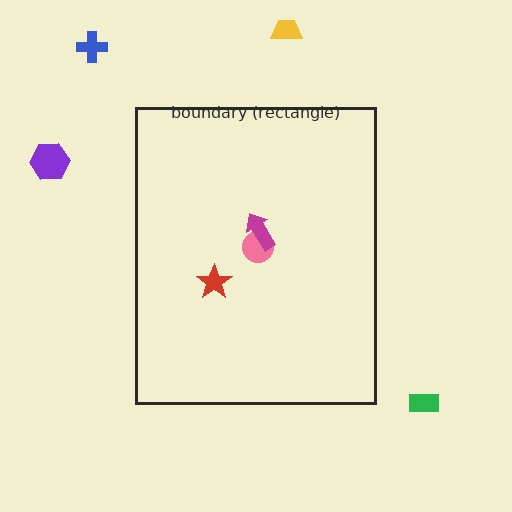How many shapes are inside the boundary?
3 inside, 4 outside.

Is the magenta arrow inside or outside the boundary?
Inside.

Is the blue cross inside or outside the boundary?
Outside.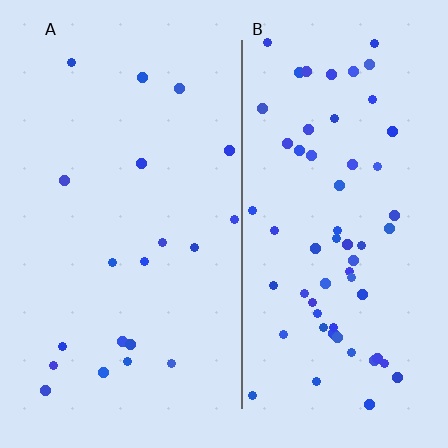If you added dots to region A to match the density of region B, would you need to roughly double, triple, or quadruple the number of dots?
Approximately triple.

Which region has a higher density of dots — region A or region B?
B (the right).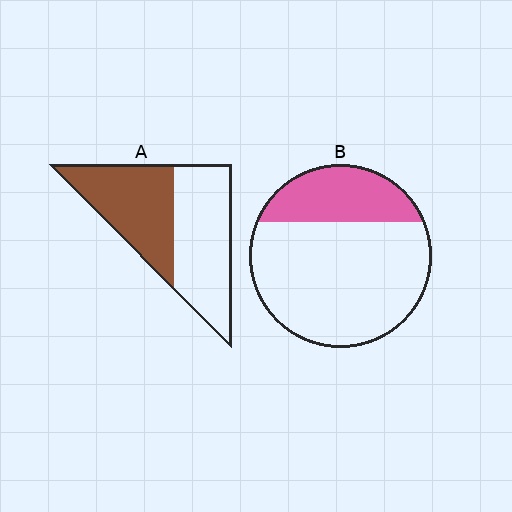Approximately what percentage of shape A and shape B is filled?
A is approximately 45% and B is approximately 25%.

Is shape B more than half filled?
No.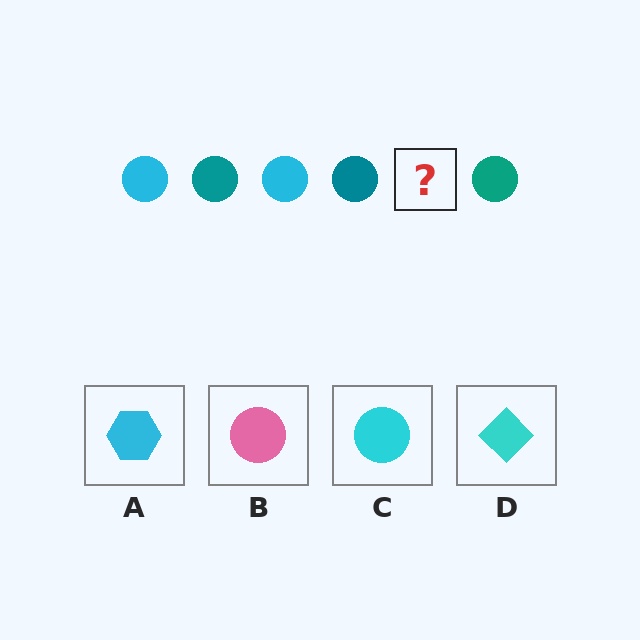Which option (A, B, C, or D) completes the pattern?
C.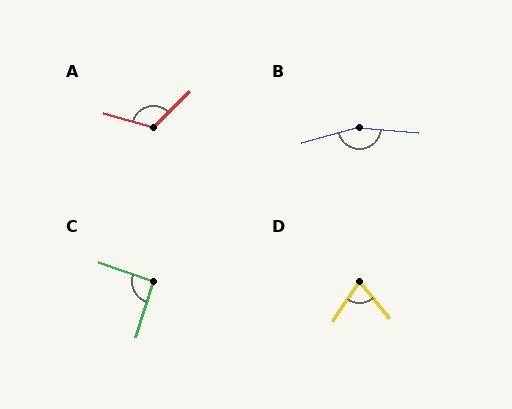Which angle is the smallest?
D, at approximately 74 degrees.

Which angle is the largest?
B, at approximately 159 degrees.